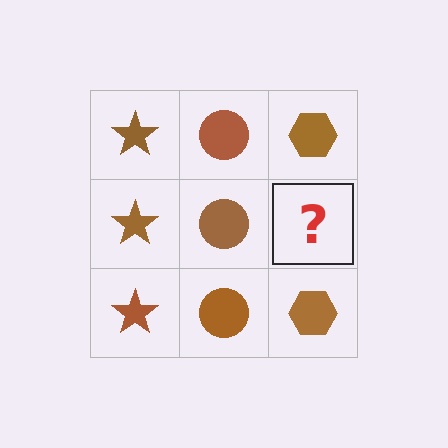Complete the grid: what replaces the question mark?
The question mark should be replaced with a brown hexagon.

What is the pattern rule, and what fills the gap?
The rule is that each column has a consistent shape. The gap should be filled with a brown hexagon.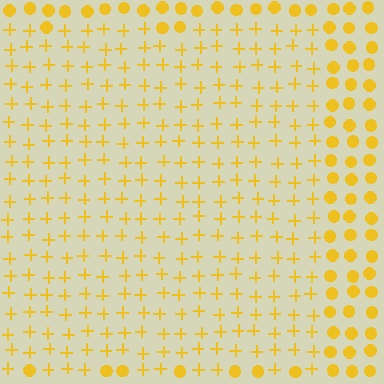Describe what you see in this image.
The image is filled with small yellow elements arranged in a uniform grid. A rectangle-shaped region contains plus signs, while the surrounding area contains circles. The boundary is defined purely by the change in element shape.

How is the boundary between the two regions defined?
The boundary is defined by a change in element shape: plus signs inside vs. circles outside. All elements share the same color and spacing.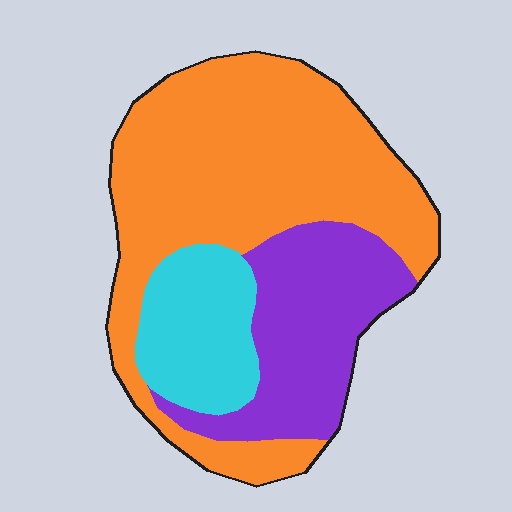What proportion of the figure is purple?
Purple covers roughly 25% of the figure.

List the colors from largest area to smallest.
From largest to smallest: orange, purple, cyan.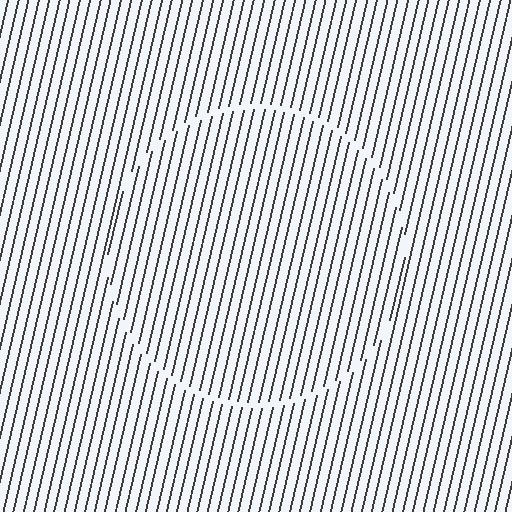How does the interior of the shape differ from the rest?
The interior of the shape contains the same grating, shifted by half a period — the contour is defined by the phase discontinuity where line-ends from the inner and outer gratings abut.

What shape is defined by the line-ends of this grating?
An illusory circle. The interior of the shape contains the same grating, shifted by half a period — the contour is defined by the phase discontinuity where line-ends from the inner and outer gratings abut.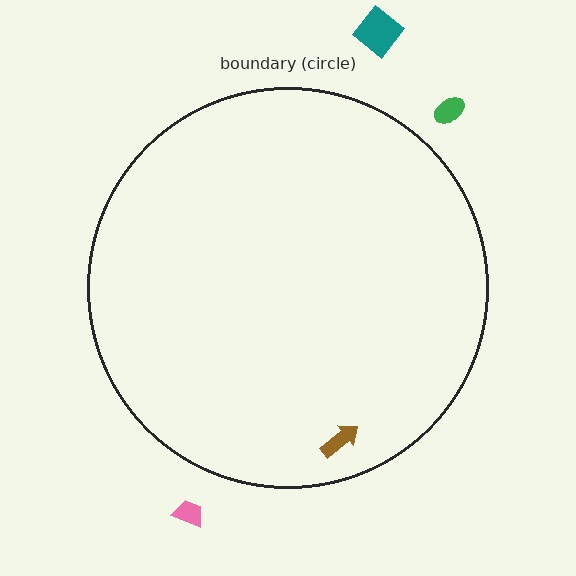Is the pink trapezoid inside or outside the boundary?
Outside.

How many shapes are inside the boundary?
1 inside, 3 outside.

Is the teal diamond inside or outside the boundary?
Outside.